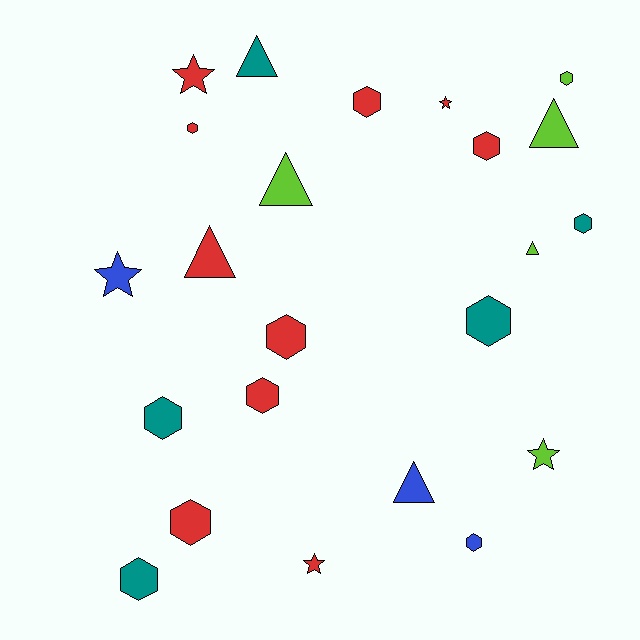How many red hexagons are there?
There are 6 red hexagons.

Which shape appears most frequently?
Hexagon, with 12 objects.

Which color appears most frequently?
Red, with 10 objects.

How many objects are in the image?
There are 23 objects.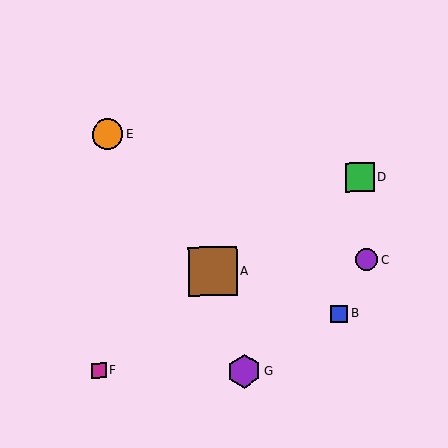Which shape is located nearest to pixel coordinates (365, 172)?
The green square (labeled D) at (360, 177) is nearest to that location.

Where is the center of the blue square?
The center of the blue square is at (339, 313).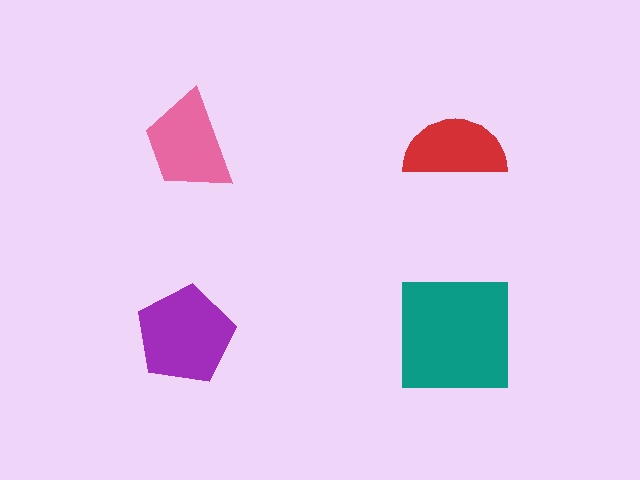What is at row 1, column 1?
A pink trapezoid.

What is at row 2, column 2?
A teal square.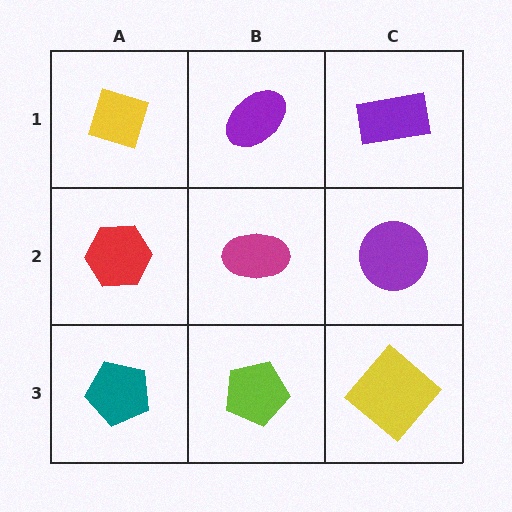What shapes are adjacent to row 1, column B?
A magenta ellipse (row 2, column B), a yellow diamond (row 1, column A), a purple rectangle (row 1, column C).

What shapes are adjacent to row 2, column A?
A yellow diamond (row 1, column A), a teal pentagon (row 3, column A), a magenta ellipse (row 2, column B).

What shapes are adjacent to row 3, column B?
A magenta ellipse (row 2, column B), a teal pentagon (row 3, column A), a yellow diamond (row 3, column C).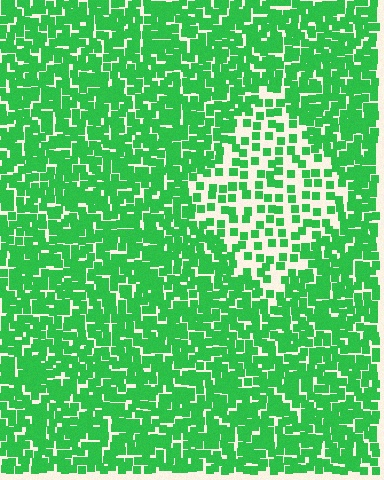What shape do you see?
I see a diamond.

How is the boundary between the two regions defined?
The boundary is defined by a change in element density (approximately 2.3x ratio). All elements are the same color, size, and shape.